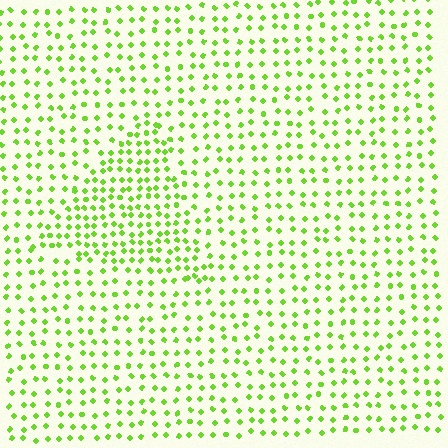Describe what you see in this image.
The image contains small lime elements arranged at two different densities. A triangle-shaped region is visible where the elements are more densely packed than the surrounding area.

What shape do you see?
I see a triangle.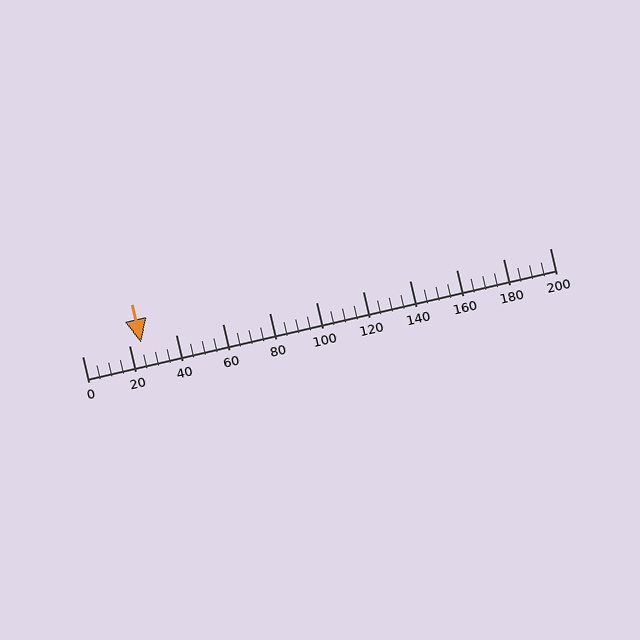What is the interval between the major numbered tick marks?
The major tick marks are spaced 20 units apart.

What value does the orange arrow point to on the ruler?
The orange arrow points to approximately 25.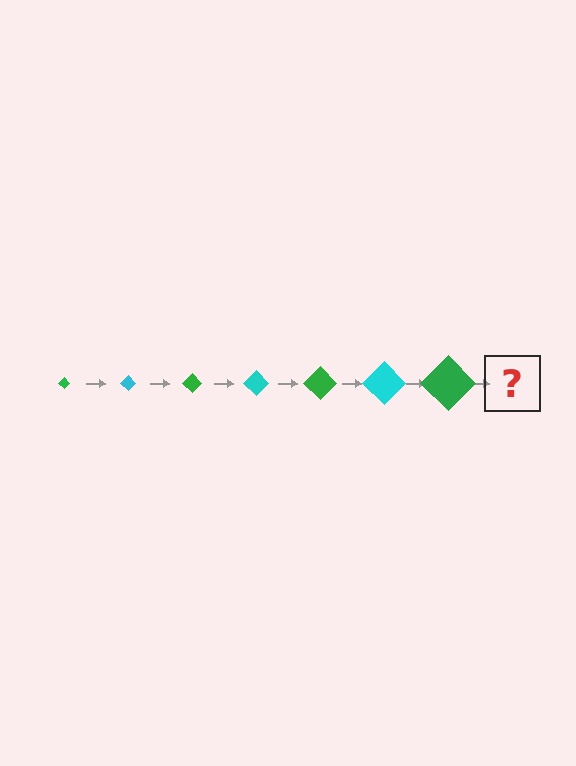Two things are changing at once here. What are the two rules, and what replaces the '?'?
The two rules are that the diamond grows larger each step and the color cycles through green and cyan. The '?' should be a cyan diamond, larger than the previous one.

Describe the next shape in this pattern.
It should be a cyan diamond, larger than the previous one.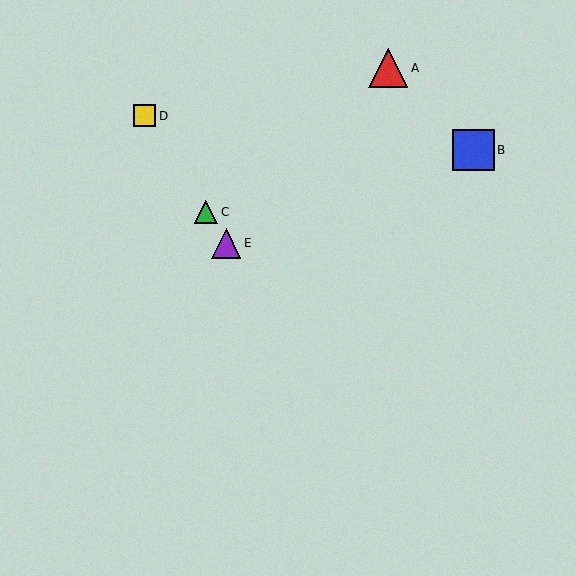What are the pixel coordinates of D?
Object D is at (145, 116).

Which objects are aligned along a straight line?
Objects C, D, E are aligned along a straight line.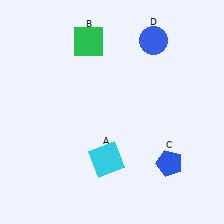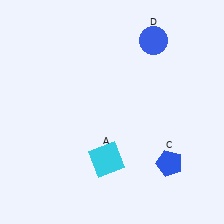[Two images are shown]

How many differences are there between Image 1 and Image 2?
There is 1 difference between the two images.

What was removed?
The green square (B) was removed in Image 2.